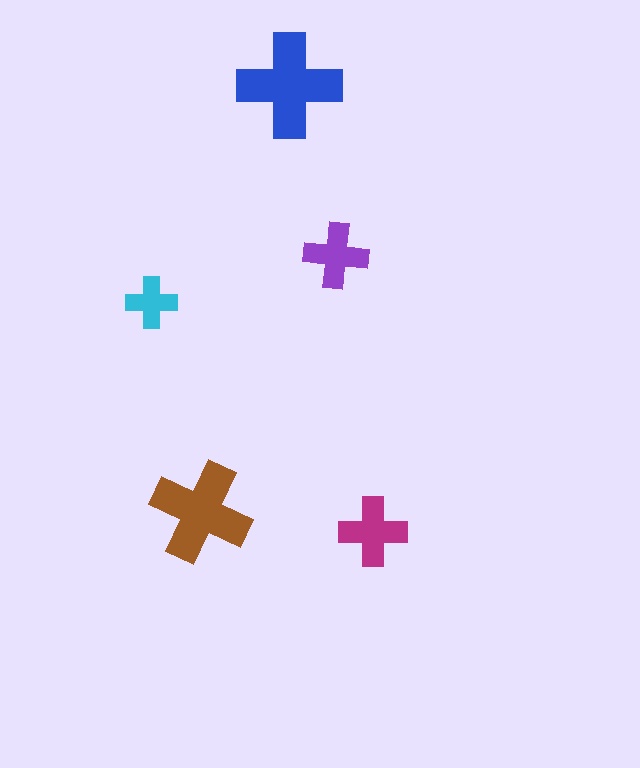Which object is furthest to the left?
The cyan cross is leftmost.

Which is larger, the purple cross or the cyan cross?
The purple one.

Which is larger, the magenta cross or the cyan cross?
The magenta one.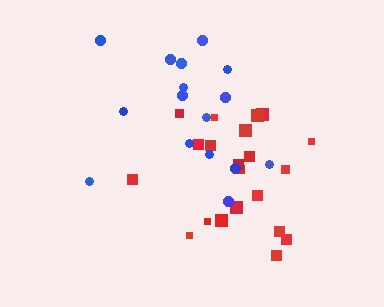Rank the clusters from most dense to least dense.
red, blue.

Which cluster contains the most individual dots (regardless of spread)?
Red (21).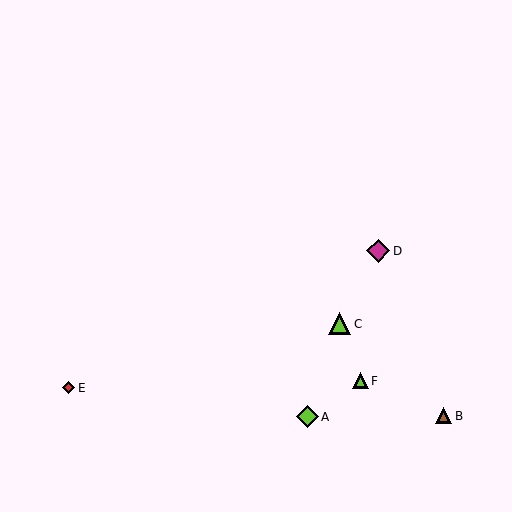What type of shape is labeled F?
Shape F is a lime triangle.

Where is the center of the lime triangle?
The center of the lime triangle is at (340, 324).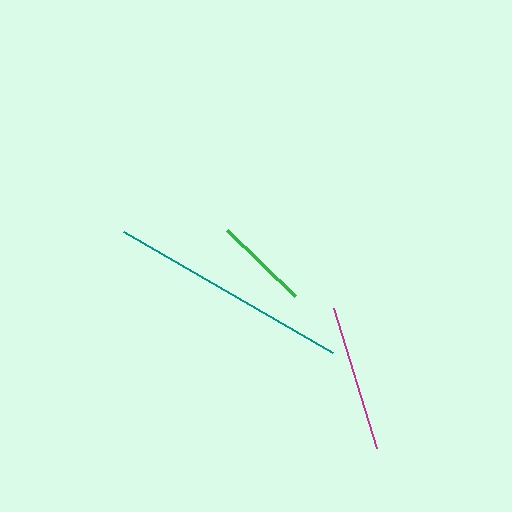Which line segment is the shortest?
The green line is the shortest at approximately 96 pixels.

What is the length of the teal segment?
The teal segment is approximately 242 pixels long.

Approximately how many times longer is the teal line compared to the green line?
The teal line is approximately 2.5 times the length of the green line.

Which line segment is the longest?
The teal line is the longest at approximately 242 pixels.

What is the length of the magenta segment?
The magenta segment is approximately 146 pixels long.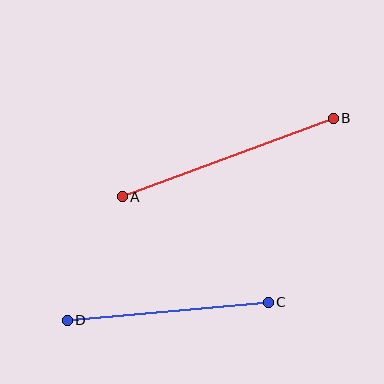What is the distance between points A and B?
The distance is approximately 225 pixels.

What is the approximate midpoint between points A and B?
The midpoint is at approximately (228, 158) pixels.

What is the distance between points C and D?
The distance is approximately 202 pixels.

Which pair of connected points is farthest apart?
Points A and B are farthest apart.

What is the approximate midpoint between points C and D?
The midpoint is at approximately (168, 311) pixels.